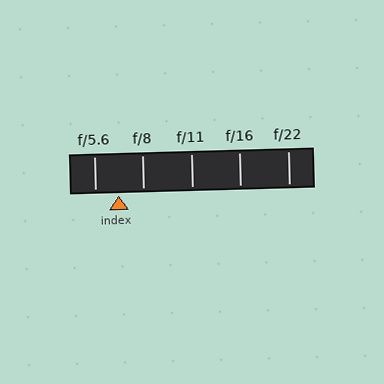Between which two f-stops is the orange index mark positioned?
The index mark is between f/5.6 and f/8.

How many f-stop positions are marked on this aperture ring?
There are 5 f-stop positions marked.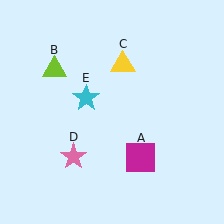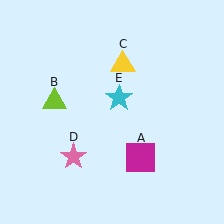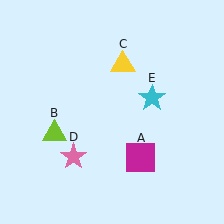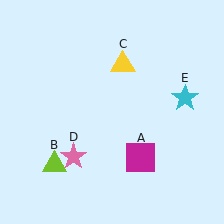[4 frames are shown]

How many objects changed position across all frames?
2 objects changed position: lime triangle (object B), cyan star (object E).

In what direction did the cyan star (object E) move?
The cyan star (object E) moved right.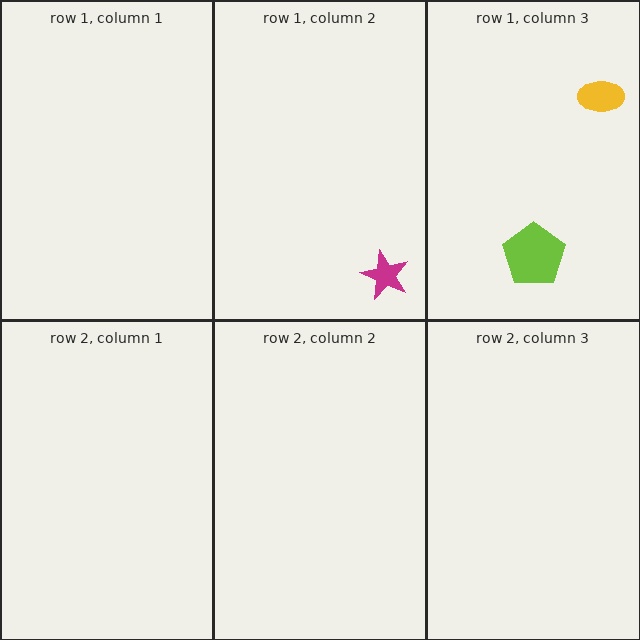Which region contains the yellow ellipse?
The row 1, column 3 region.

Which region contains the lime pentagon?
The row 1, column 3 region.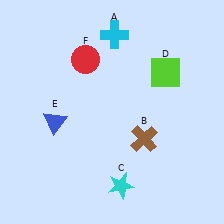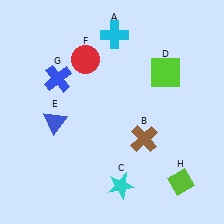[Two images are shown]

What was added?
A blue cross (G), a lime diamond (H) were added in Image 2.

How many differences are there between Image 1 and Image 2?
There are 2 differences between the two images.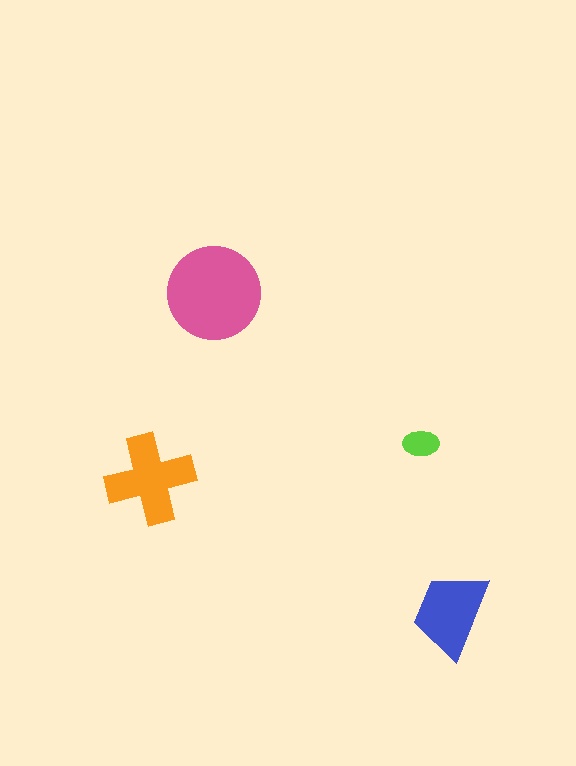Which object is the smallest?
The lime ellipse.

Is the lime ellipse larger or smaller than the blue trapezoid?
Smaller.